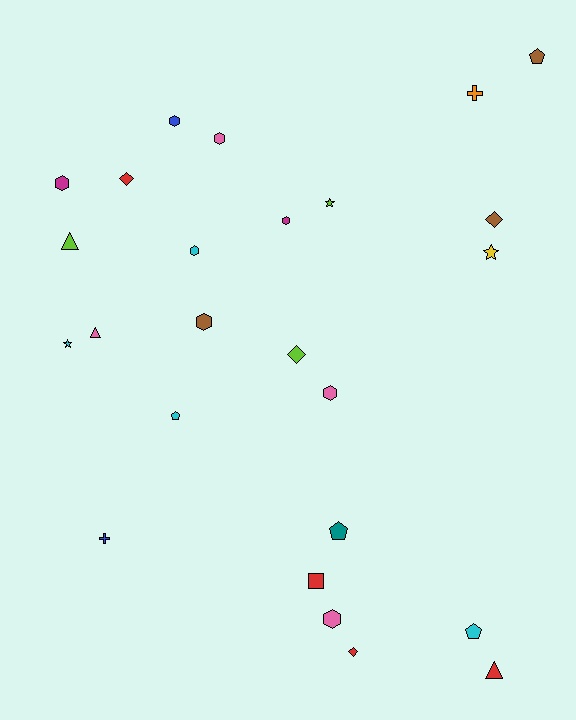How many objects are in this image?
There are 25 objects.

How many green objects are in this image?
There are no green objects.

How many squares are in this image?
There is 1 square.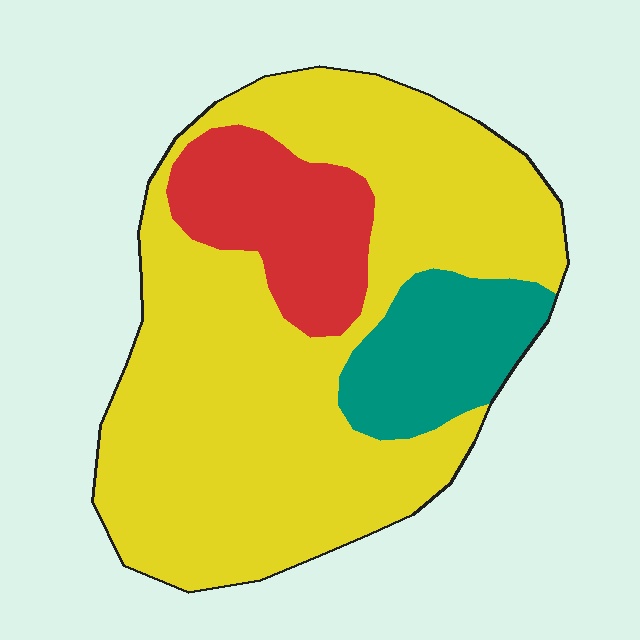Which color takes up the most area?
Yellow, at roughly 70%.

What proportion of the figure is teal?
Teal takes up about one eighth (1/8) of the figure.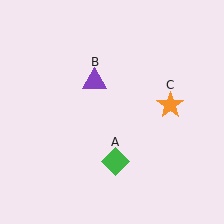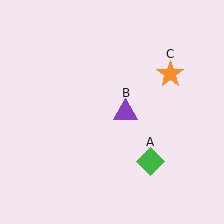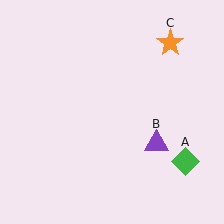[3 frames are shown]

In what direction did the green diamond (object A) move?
The green diamond (object A) moved right.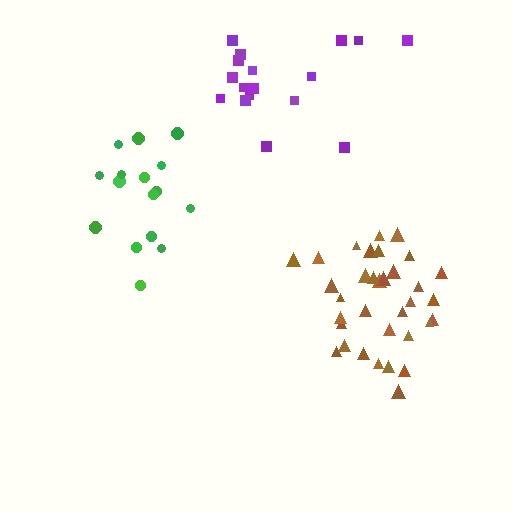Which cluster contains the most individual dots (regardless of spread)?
Brown (34).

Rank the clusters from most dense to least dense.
brown, green, purple.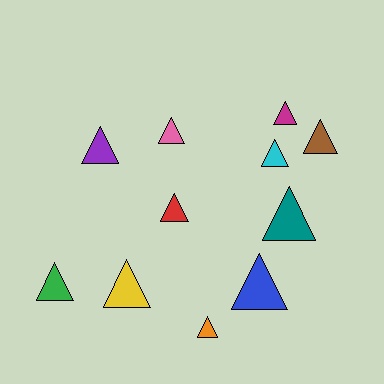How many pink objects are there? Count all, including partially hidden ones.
There is 1 pink object.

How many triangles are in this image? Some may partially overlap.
There are 11 triangles.